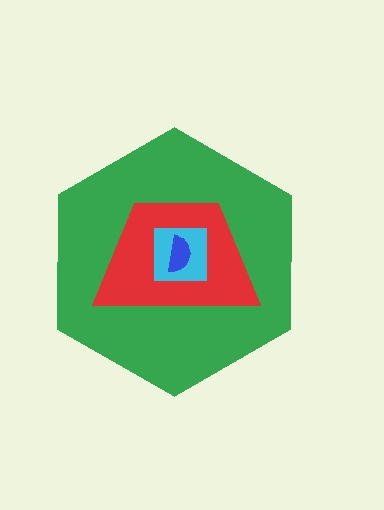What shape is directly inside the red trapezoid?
The cyan square.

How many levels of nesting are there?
4.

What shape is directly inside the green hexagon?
The red trapezoid.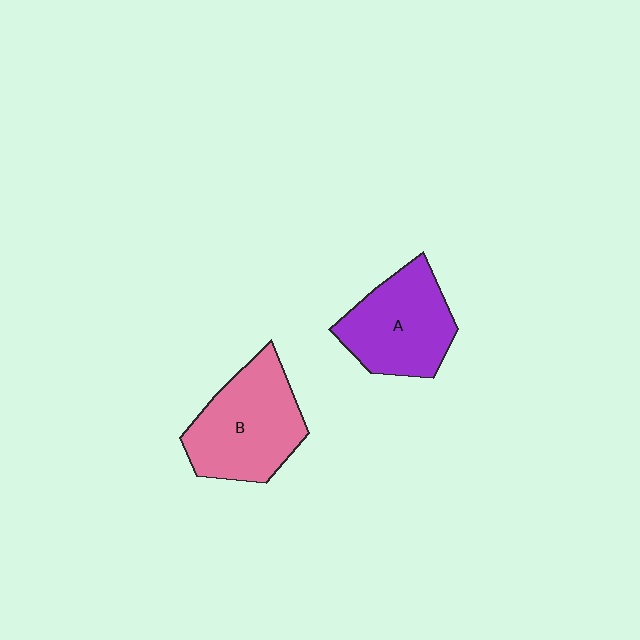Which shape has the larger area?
Shape B (pink).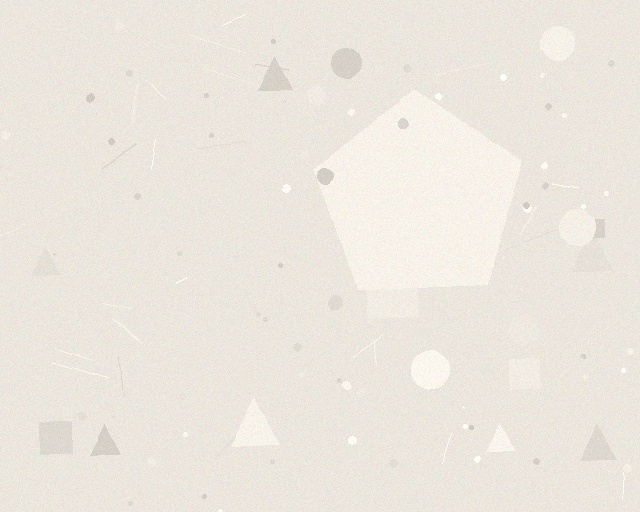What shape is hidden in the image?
A pentagon is hidden in the image.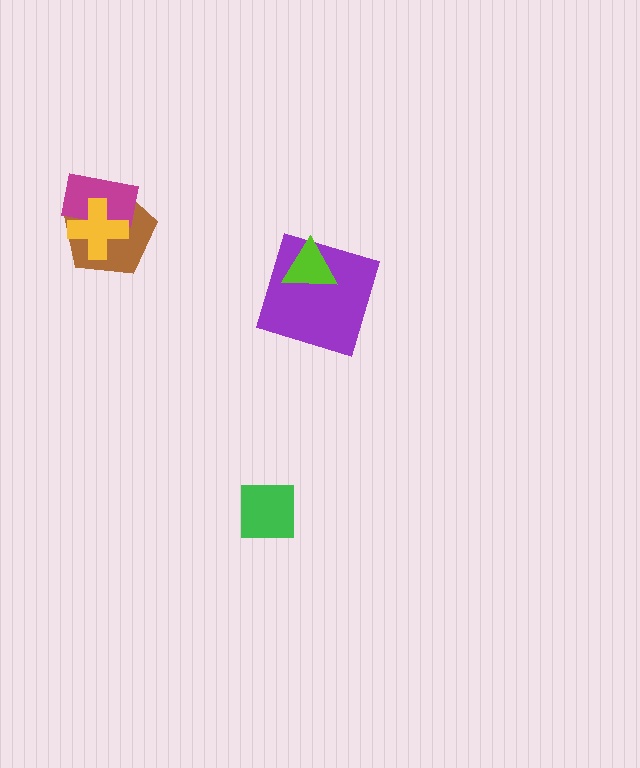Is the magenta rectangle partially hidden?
Yes, it is partially covered by another shape.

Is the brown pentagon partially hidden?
Yes, it is partially covered by another shape.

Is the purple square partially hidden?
Yes, it is partially covered by another shape.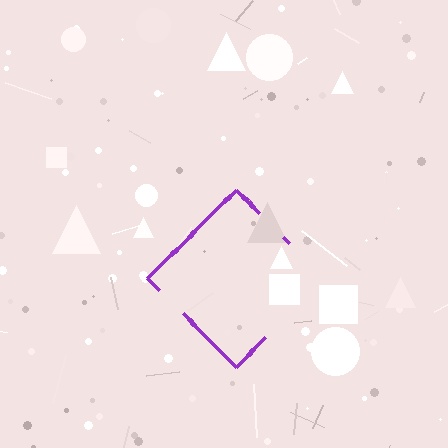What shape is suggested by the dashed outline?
The dashed outline suggests a diamond.